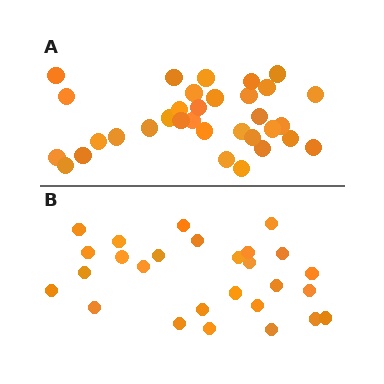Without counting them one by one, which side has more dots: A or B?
Region A (the top region) has more dots.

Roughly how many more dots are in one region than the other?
Region A has about 6 more dots than region B.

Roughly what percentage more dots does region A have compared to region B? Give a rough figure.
About 20% more.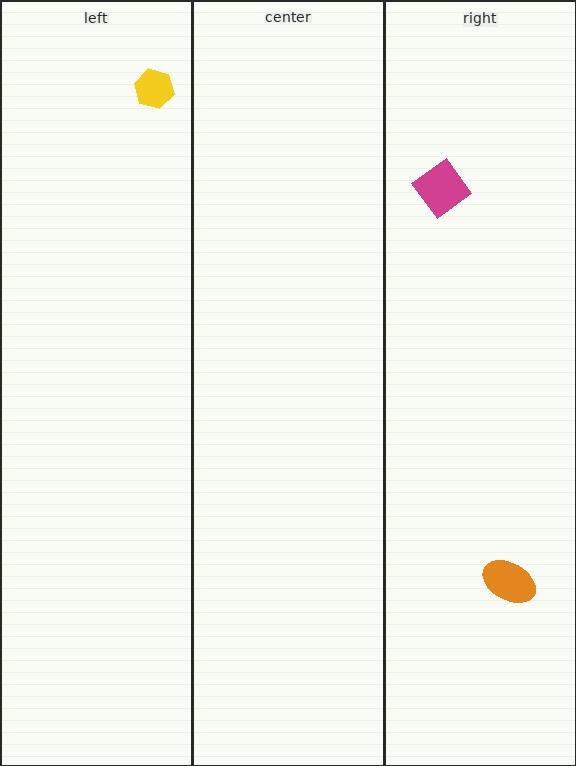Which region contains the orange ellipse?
The right region.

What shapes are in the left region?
The yellow hexagon.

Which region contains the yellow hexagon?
The left region.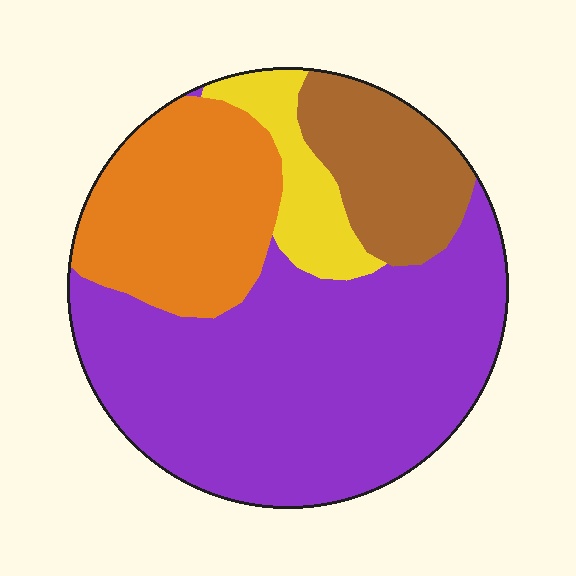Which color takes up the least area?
Yellow, at roughly 10%.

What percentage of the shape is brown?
Brown takes up about one eighth (1/8) of the shape.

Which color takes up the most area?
Purple, at roughly 55%.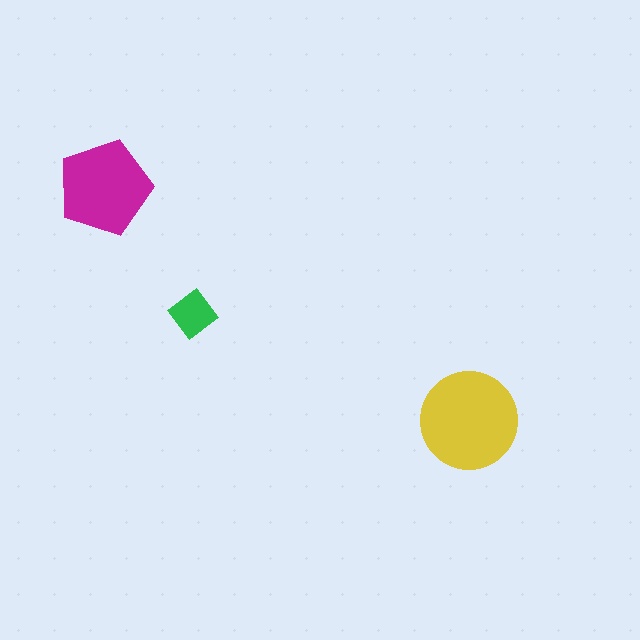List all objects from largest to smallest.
The yellow circle, the magenta pentagon, the green diamond.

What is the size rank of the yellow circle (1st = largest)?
1st.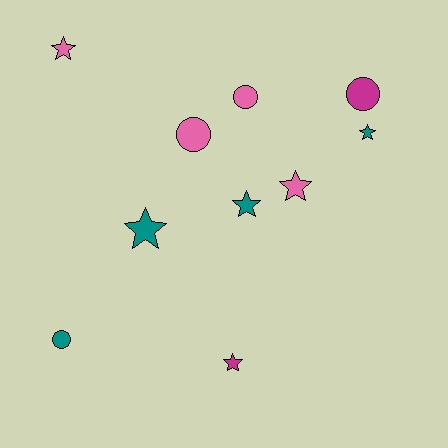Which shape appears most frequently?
Star, with 6 objects.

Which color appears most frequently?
Teal, with 4 objects.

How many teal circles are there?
There is 1 teal circle.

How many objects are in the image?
There are 10 objects.